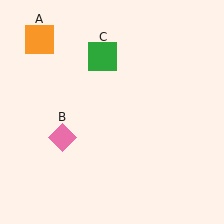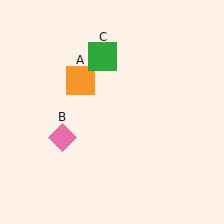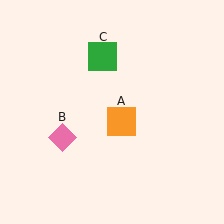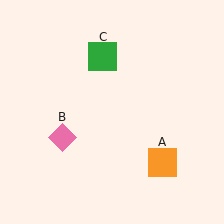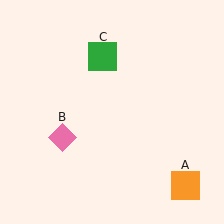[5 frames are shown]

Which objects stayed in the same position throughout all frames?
Pink diamond (object B) and green square (object C) remained stationary.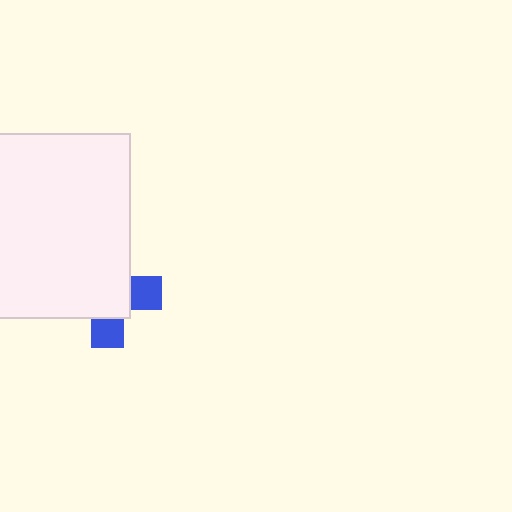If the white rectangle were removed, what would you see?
You would see the complete blue cross.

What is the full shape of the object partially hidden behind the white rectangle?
The partially hidden object is a blue cross.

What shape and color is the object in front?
The object in front is a white rectangle.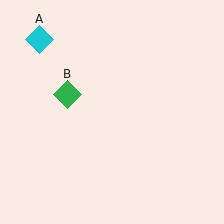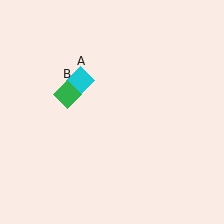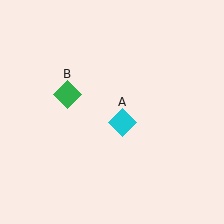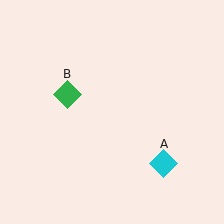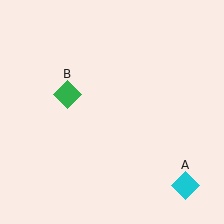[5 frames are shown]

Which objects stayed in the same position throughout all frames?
Green diamond (object B) remained stationary.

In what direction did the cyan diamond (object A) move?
The cyan diamond (object A) moved down and to the right.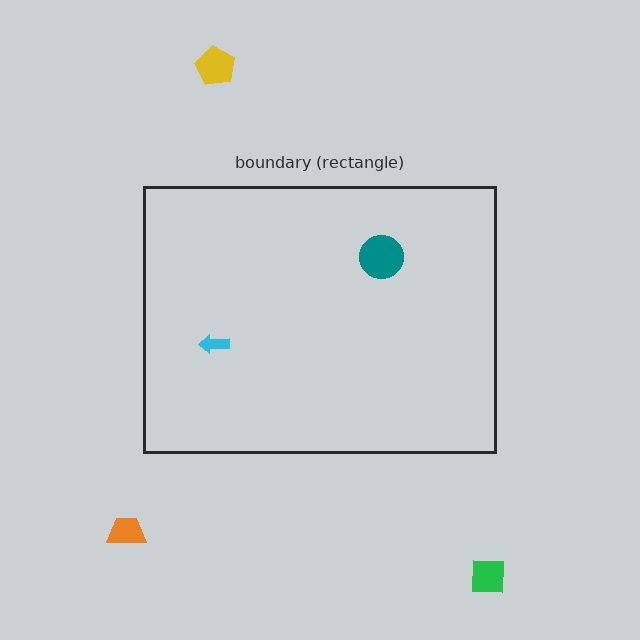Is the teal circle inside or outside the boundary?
Inside.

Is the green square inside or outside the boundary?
Outside.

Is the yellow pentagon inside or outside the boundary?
Outside.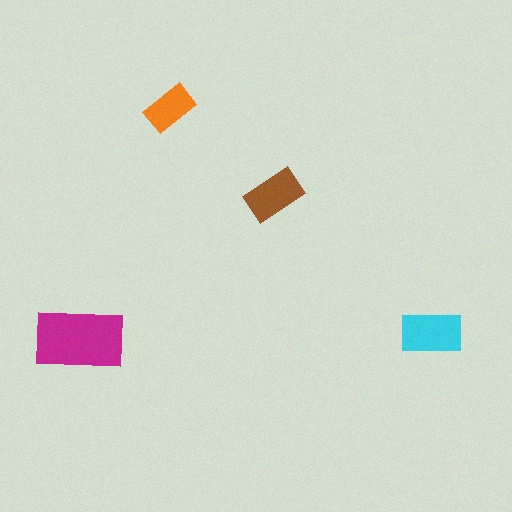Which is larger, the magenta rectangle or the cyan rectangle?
The magenta one.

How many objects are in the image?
There are 4 objects in the image.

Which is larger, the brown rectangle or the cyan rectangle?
The cyan one.